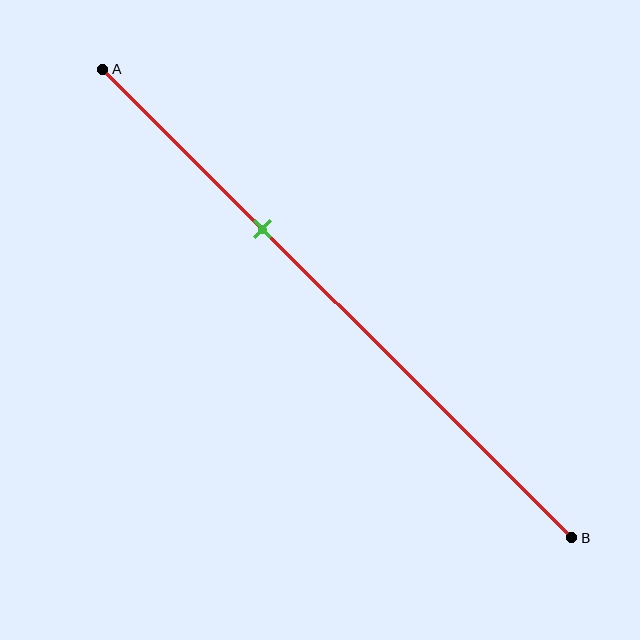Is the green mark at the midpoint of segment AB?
No, the mark is at about 35% from A, not at the 50% midpoint.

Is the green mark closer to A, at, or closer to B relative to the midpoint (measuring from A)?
The green mark is closer to point A than the midpoint of segment AB.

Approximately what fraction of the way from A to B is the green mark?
The green mark is approximately 35% of the way from A to B.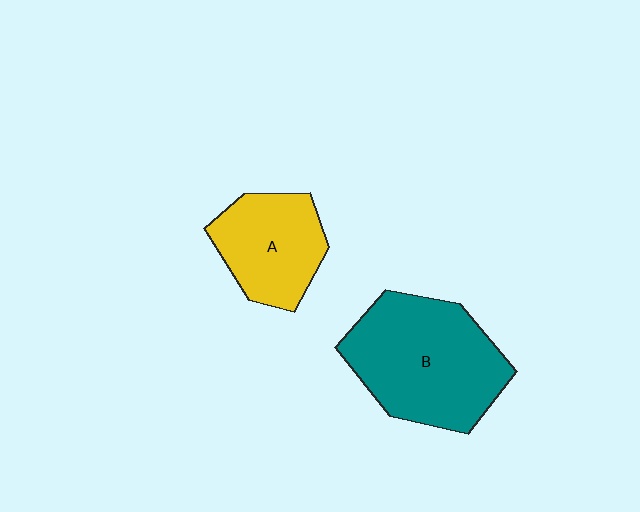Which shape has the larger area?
Shape B (teal).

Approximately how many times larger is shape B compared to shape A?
Approximately 1.6 times.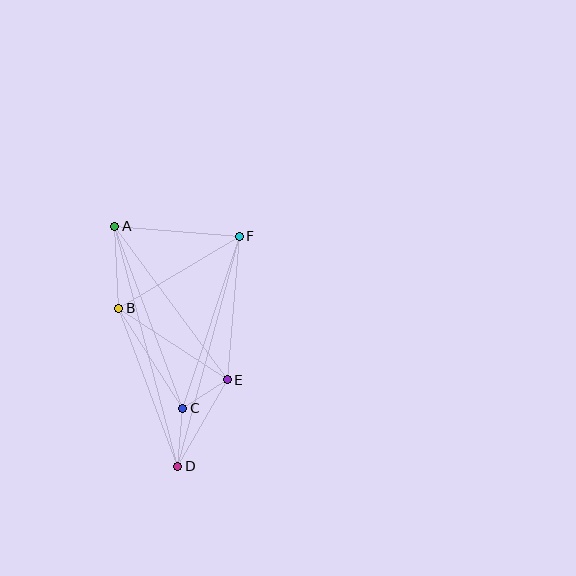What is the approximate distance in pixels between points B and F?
The distance between B and F is approximately 141 pixels.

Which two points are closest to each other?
Points C and E are closest to each other.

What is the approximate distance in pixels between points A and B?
The distance between A and B is approximately 82 pixels.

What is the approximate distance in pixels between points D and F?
The distance between D and F is approximately 238 pixels.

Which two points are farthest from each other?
Points A and D are farthest from each other.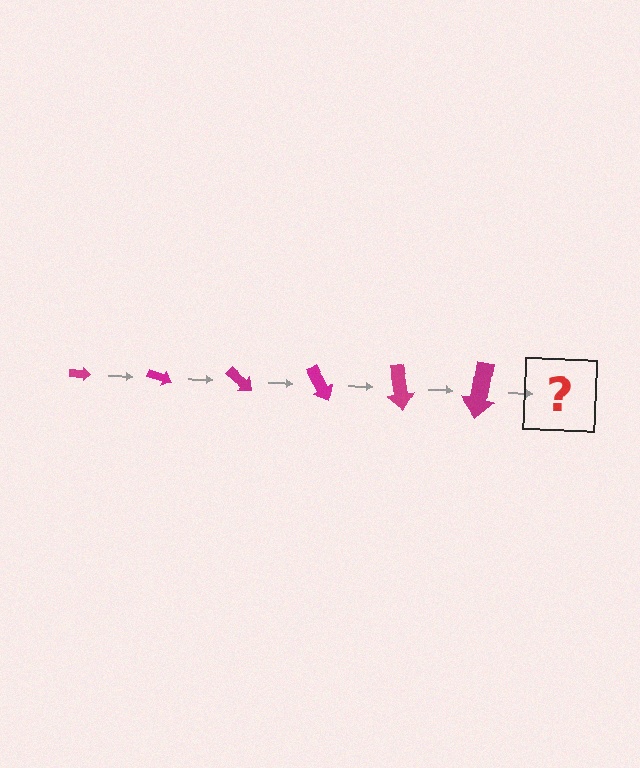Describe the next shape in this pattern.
It should be an arrow, larger than the previous one and rotated 120 degrees from the start.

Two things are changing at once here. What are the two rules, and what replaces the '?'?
The two rules are that the arrow grows larger each step and it rotates 20 degrees each step. The '?' should be an arrow, larger than the previous one and rotated 120 degrees from the start.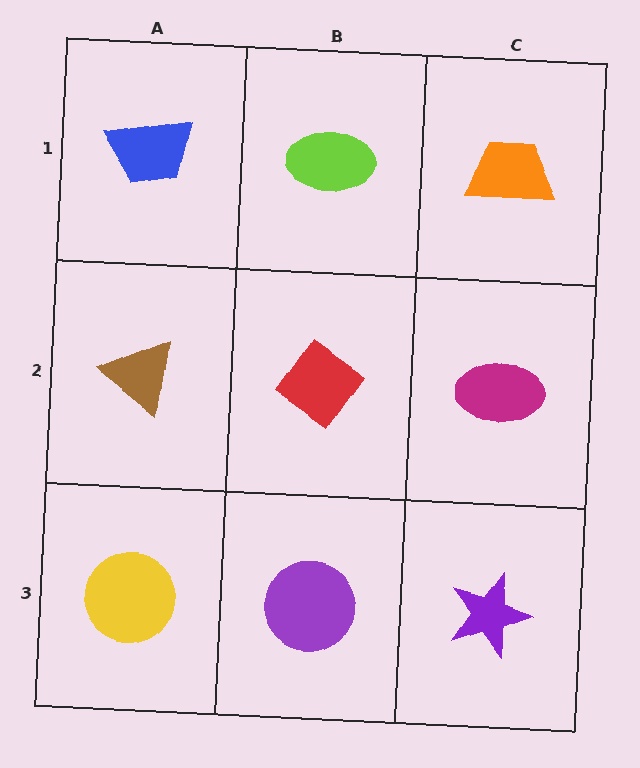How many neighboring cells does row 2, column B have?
4.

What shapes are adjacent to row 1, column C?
A magenta ellipse (row 2, column C), a lime ellipse (row 1, column B).